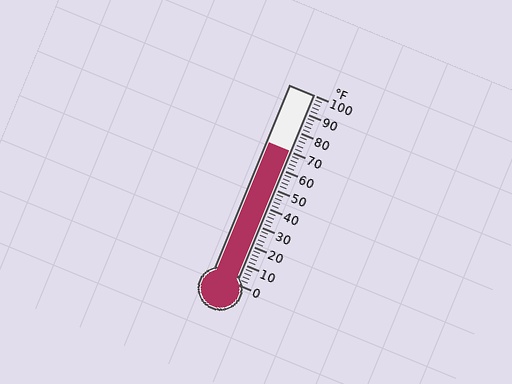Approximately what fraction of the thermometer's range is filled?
The thermometer is filled to approximately 70% of its range.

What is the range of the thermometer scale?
The thermometer scale ranges from 0°F to 100°F.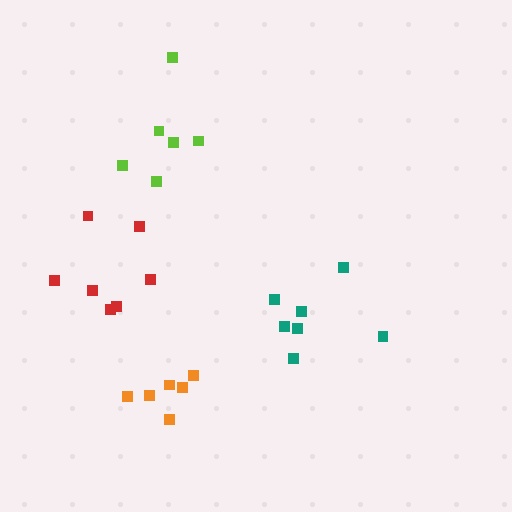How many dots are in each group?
Group 1: 7 dots, Group 2: 6 dots, Group 3: 7 dots, Group 4: 6 dots (26 total).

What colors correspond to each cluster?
The clusters are colored: red, lime, teal, orange.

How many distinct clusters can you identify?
There are 4 distinct clusters.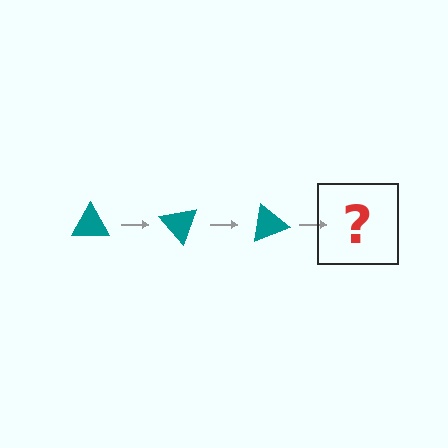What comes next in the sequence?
The next element should be a teal triangle rotated 150 degrees.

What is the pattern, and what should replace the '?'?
The pattern is that the triangle rotates 50 degrees each step. The '?' should be a teal triangle rotated 150 degrees.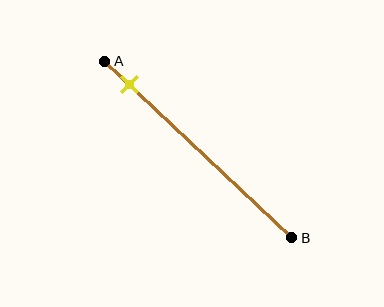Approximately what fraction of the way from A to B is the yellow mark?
The yellow mark is approximately 15% of the way from A to B.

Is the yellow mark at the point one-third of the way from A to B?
No, the mark is at about 15% from A, not at the 33% one-third point.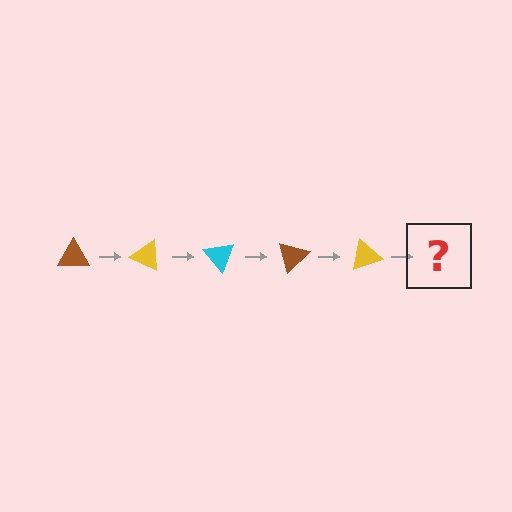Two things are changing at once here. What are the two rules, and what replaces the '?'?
The two rules are that it rotates 25 degrees each step and the color cycles through brown, yellow, and cyan. The '?' should be a cyan triangle, rotated 125 degrees from the start.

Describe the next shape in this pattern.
It should be a cyan triangle, rotated 125 degrees from the start.